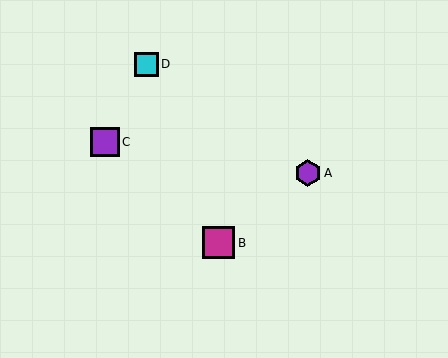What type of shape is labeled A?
Shape A is a purple hexagon.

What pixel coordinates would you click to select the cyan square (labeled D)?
Click at (147, 64) to select the cyan square D.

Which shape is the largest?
The magenta square (labeled B) is the largest.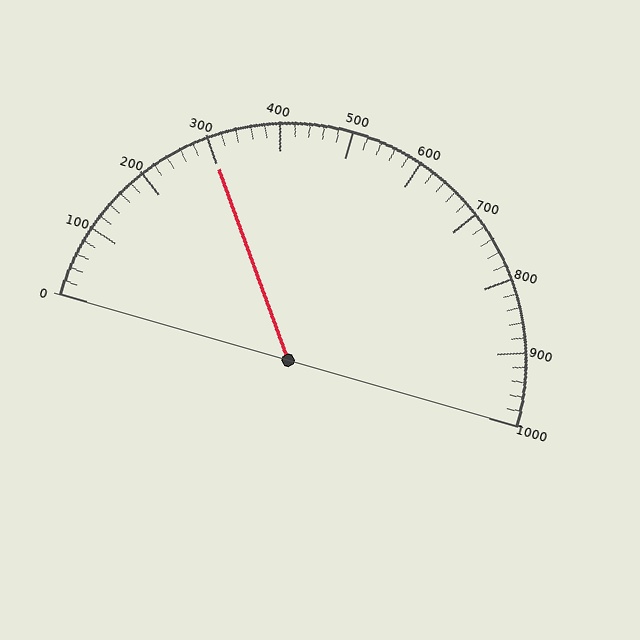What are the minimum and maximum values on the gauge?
The gauge ranges from 0 to 1000.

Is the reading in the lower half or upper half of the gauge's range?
The reading is in the lower half of the range (0 to 1000).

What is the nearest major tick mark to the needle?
The nearest major tick mark is 300.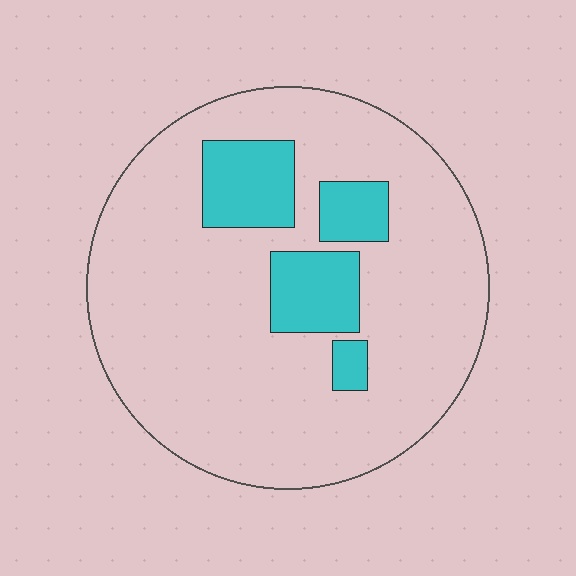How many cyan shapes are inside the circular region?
4.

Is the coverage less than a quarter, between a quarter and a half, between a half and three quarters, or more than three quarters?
Less than a quarter.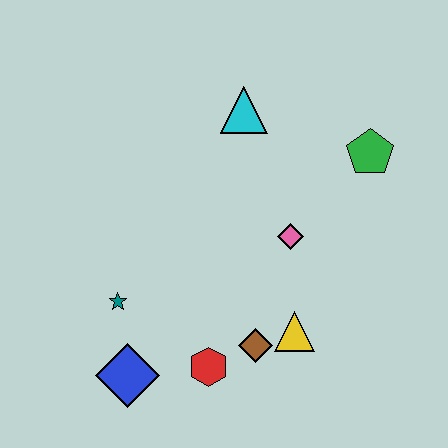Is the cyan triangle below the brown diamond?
No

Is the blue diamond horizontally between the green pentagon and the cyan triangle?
No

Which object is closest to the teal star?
The blue diamond is closest to the teal star.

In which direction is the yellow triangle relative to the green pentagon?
The yellow triangle is below the green pentagon.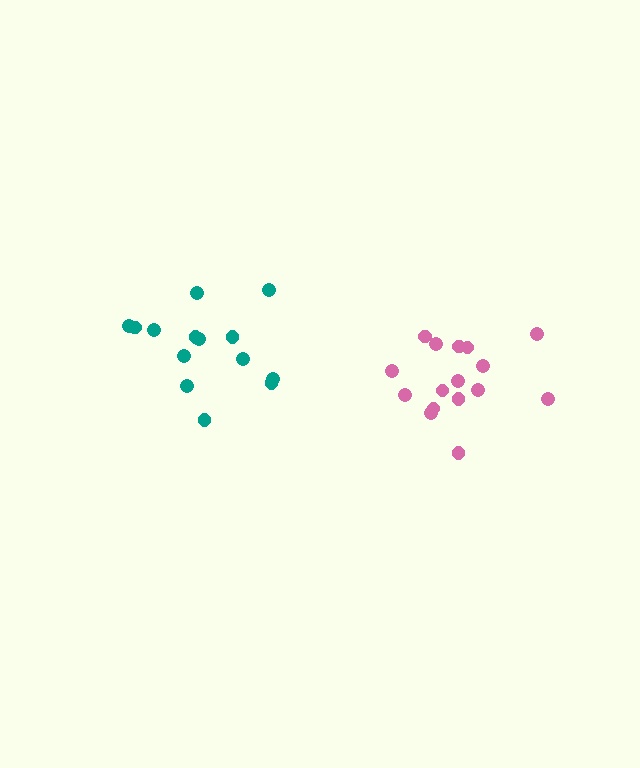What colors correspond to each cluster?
The clusters are colored: pink, teal.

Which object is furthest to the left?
The teal cluster is leftmost.